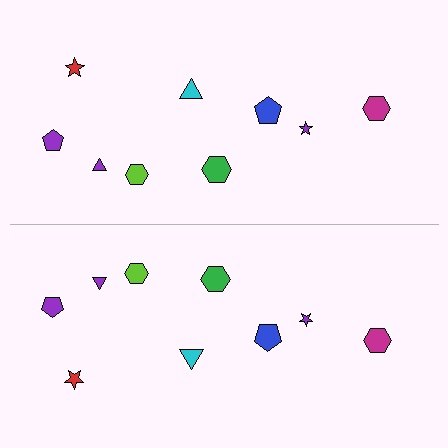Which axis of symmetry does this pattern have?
The pattern has a horizontal axis of symmetry running through the center of the image.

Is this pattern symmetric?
Yes, this pattern has bilateral (reflection) symmetry.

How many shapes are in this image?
There are 18 shapes in this image.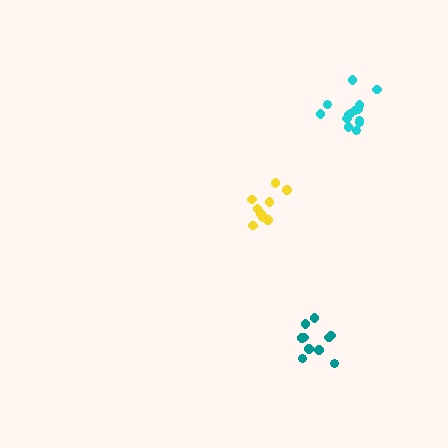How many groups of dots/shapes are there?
There are 3 groups.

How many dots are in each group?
Group 1: 10 dots, Group 2: 10 dots, Group 3: 14 dots (34 total).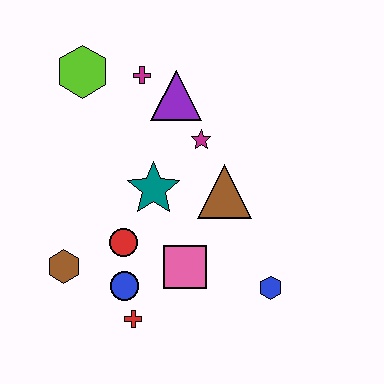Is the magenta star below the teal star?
No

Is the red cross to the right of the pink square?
No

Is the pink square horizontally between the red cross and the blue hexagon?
Yes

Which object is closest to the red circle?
The blue circle is closest to the red circle.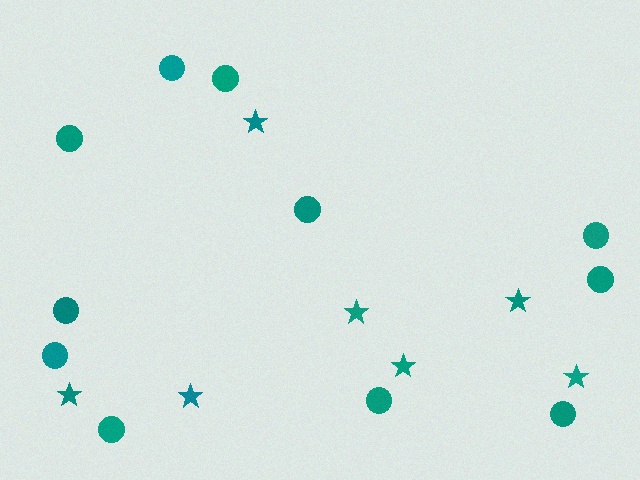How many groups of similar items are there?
There are 2 groups: one group of stars (7) and one group of circles (11).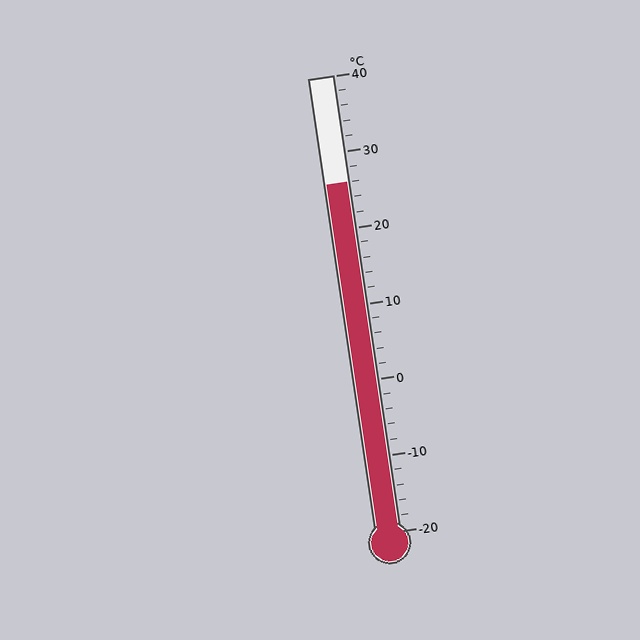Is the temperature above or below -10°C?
The temperature is above -10°C.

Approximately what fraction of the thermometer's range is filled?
The thermometer is filled to approximately 75% of its range.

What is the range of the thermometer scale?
The thermometer scale ranges from -20°C to 40°C.